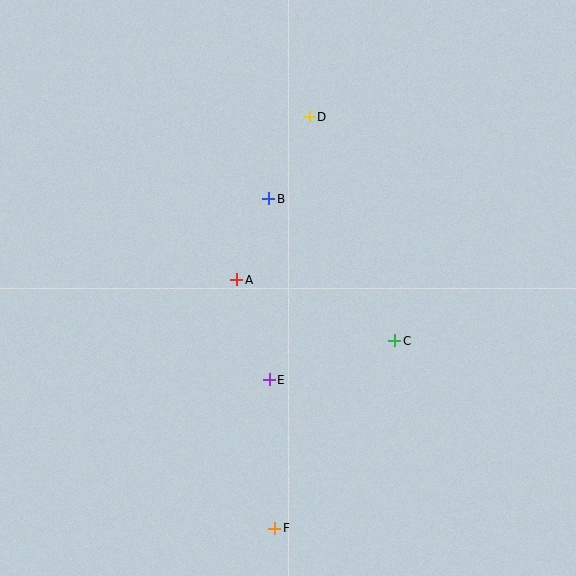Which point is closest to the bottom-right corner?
Point C is closest to the bottom-right corner.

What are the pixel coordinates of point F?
Point F is at (275, 528).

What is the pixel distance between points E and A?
The distance between E and A is 105 pixels.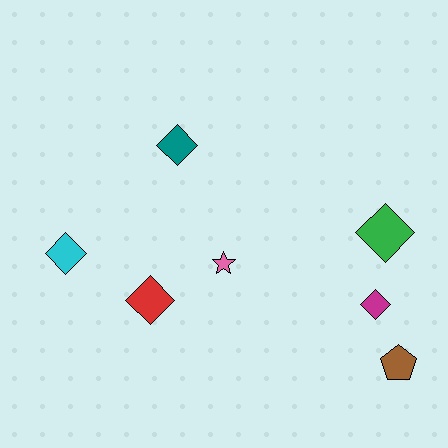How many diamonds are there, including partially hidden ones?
There are 5 diamonds.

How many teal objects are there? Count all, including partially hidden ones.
There is 1 teal object.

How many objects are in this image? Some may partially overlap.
There are 7 objects.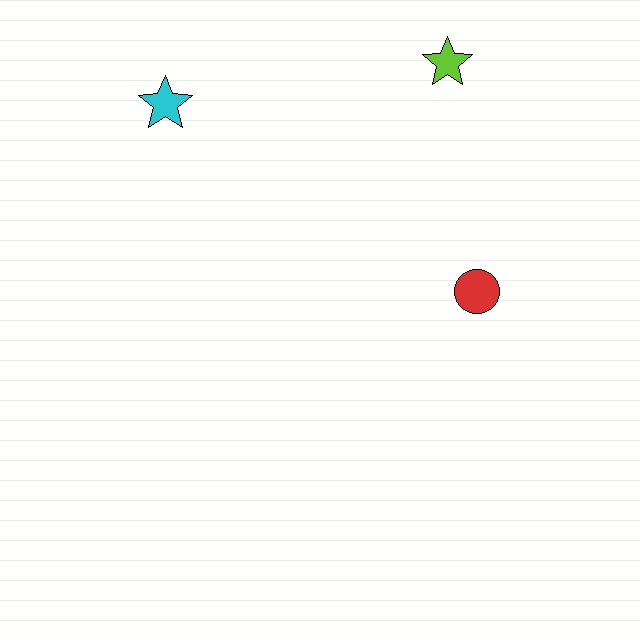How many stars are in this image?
There are 2 stars.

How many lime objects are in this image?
There is 1 lime object.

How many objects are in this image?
There are 3 objects.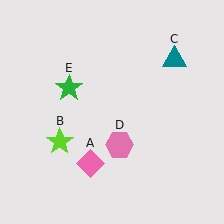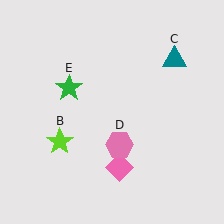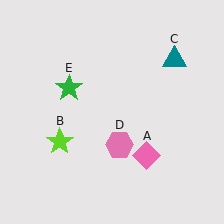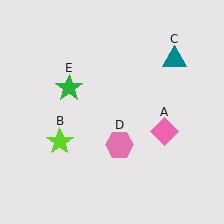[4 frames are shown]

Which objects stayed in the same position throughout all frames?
Lime star (object B) and teal triangle (object C) and pink hexagon (object D) and green star (object E) remained stationary.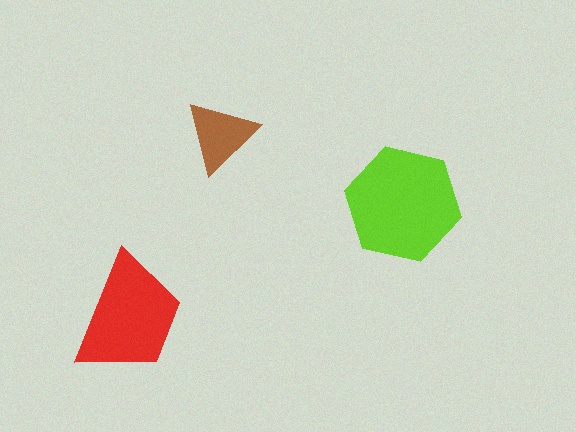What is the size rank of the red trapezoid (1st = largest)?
2nd.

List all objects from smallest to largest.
The brown triangle, the red trapezoid, the lime hexagon.